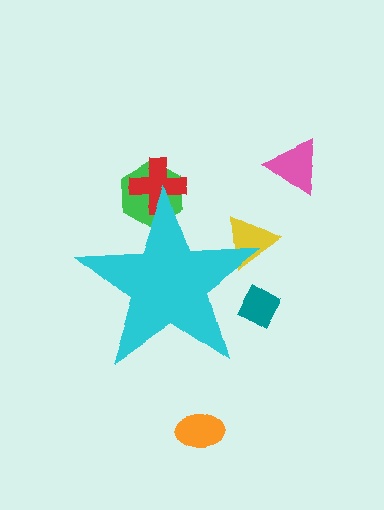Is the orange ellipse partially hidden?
No, the orange ellipse is fully visible.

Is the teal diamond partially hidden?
Yes, the teal diamond is partially hidden behind the cyan star.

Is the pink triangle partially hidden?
No, the pink triangle is fully visible.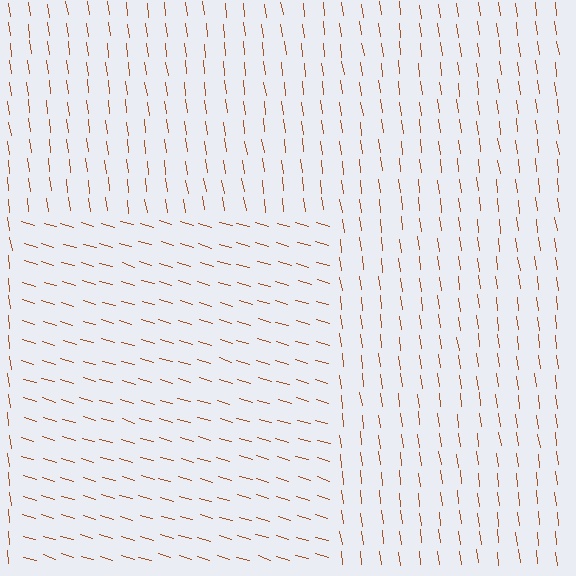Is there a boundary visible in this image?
Yes, there is a texture boundary formed by a change in line orientation.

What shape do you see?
I see a rectangle.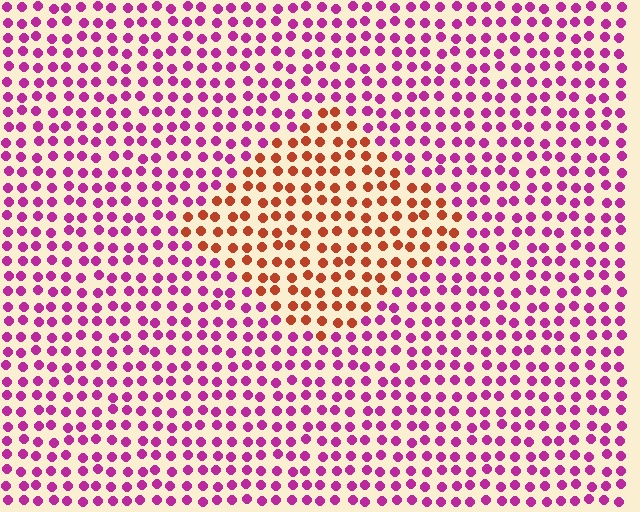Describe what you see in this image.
The image is filled with small magenta elements in a uniform arrangement. A diamond-shaped region is visible where the elements are tinted to a slightly different hue, forming a subtle color boundary.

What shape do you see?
I see a diamond.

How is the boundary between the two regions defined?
The boundary is defined purely by a slight shift in hue (about 58 degrees). Spacing, size, and orientation are identical on both sides.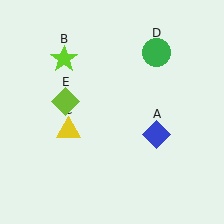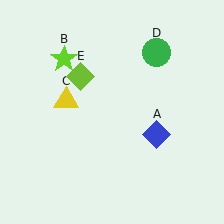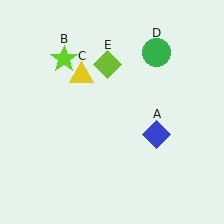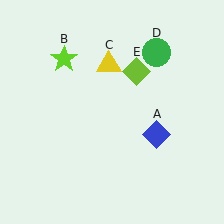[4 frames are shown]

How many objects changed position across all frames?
2 objects changed position: yellow triangle (object C), lime diamond (object E).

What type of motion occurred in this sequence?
The yellow triangle (object C), lime diamond (object E) rotated clockwise around the center of the scene.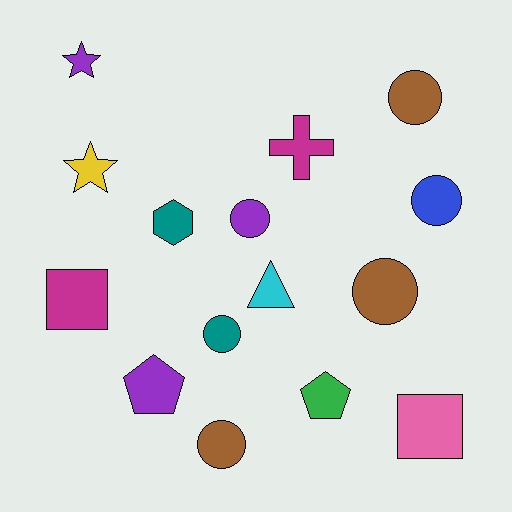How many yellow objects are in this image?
There is 1 yellow object.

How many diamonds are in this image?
There are no diamonds.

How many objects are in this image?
There are 15 objects.